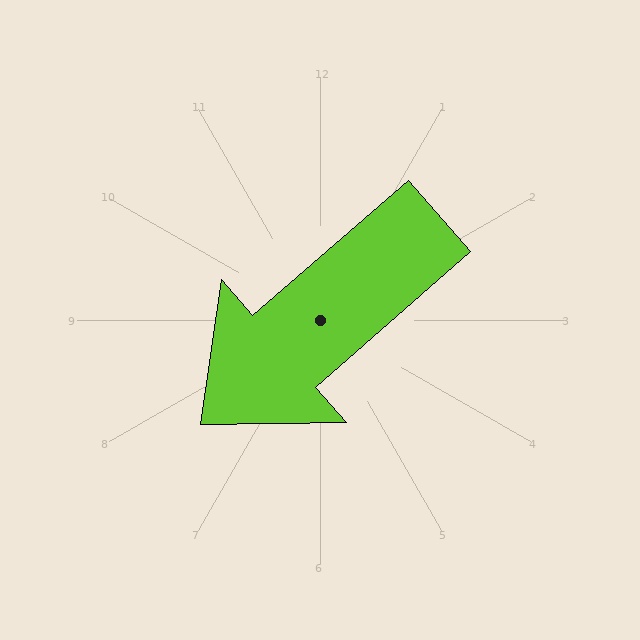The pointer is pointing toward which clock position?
Roughly 8 o'clock.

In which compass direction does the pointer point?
Southwest.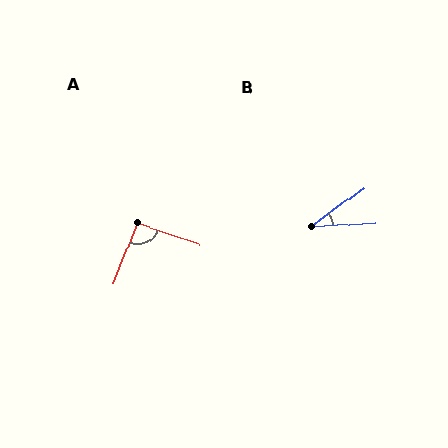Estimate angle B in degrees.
Approximately 33 degrees.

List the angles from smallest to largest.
B (33°), A (92°).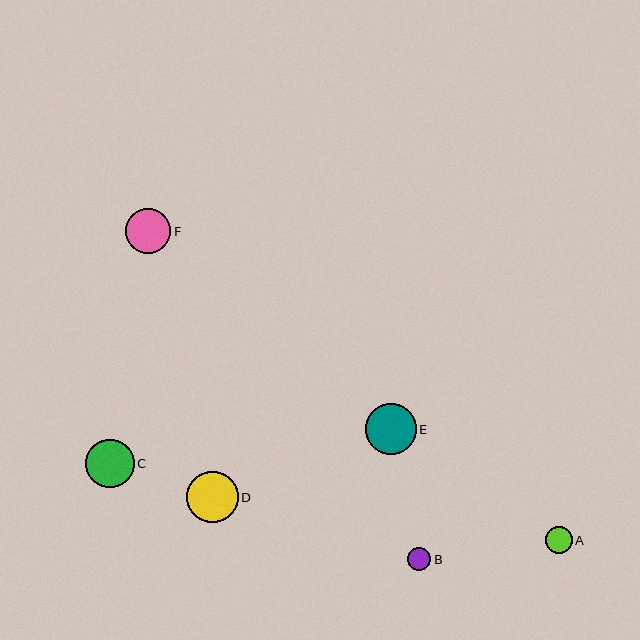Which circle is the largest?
Circle D is the largest with a size of approximately 51 pixels.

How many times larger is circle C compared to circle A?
Circle C is approximately 1.8 times the size of circle A.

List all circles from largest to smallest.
From largest to smallest: D, E, C, F, A, B.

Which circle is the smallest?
Circle B is the smallest with a size of approximately 23 pixels.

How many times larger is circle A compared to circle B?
Circle A is approximately 1.1 times the size of circle B.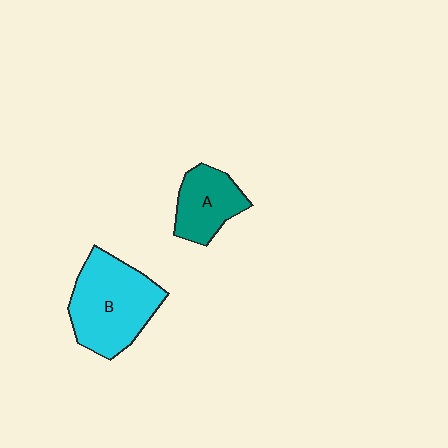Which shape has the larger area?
Shape B (cyan).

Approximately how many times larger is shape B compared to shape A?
Approximately 1.7 times.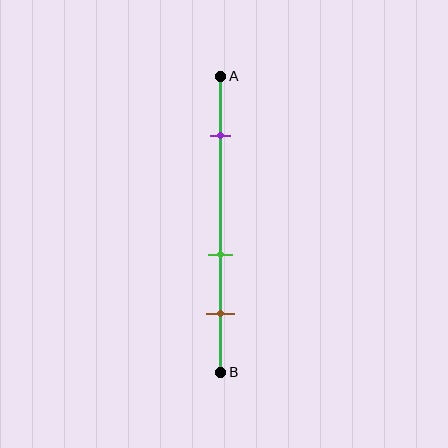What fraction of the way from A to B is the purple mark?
The purple mark is approximately 20% (0.2) of the way from A to B.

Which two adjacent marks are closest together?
The green and brown marks are the closest adjacent pair.